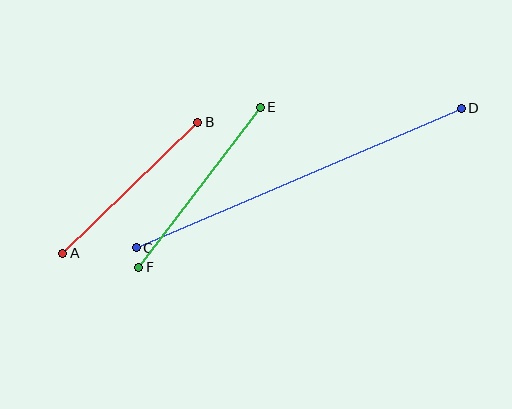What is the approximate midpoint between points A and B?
The midpoint is at approximately (130, 188) pixels.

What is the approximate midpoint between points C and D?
The midpoint is at approximately (299, 178) pixels.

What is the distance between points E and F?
The distance is approximately 201 pixels.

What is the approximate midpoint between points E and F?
The midpoint is at approximately (199, 187) pixels.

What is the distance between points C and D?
The distance is approximately 354 pixels.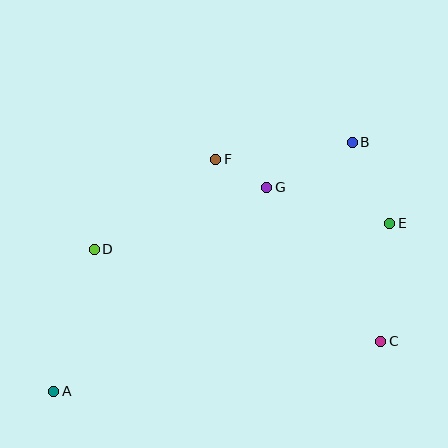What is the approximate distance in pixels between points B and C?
The distance between B and C is approximately 201 pixels.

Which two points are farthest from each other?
Points A and B are farthest from each other.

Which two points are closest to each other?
Points F and G are closest to each other.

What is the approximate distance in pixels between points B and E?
The distance between B and E is approximately 90 pixels.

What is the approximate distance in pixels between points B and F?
The distance between B and F is approximately 138 pixels.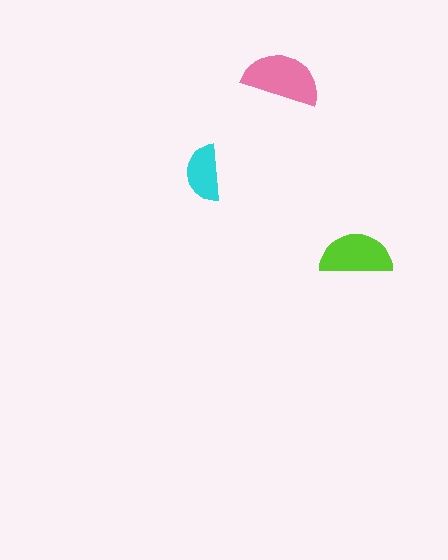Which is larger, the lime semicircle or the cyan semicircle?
The lime one.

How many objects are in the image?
There are 3 objects in the image.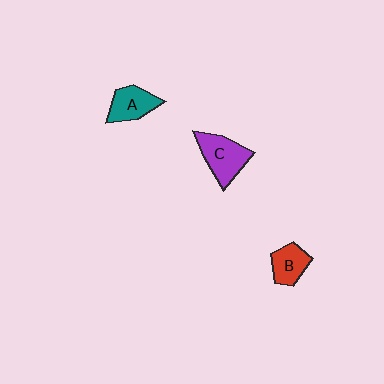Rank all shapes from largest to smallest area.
From largest to smallest: C (purple), A (teal), B (red).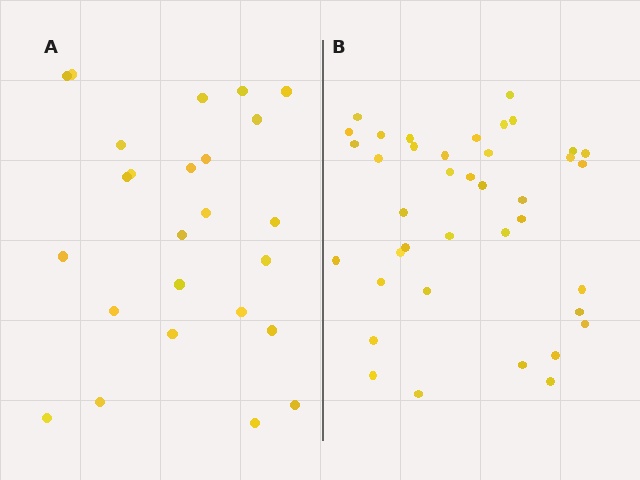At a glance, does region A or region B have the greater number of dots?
Region B (the right region) has more dots.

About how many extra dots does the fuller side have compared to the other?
Region B has approximately 15 more dots than region A.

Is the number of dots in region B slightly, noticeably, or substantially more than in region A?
Region B has substantially more. The ratio is roughly 1.6 to 1.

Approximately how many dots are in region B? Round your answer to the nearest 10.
About 40 dots. (The exact count is 39, which rounds to 40.)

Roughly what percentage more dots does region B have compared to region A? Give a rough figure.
About 55% more.